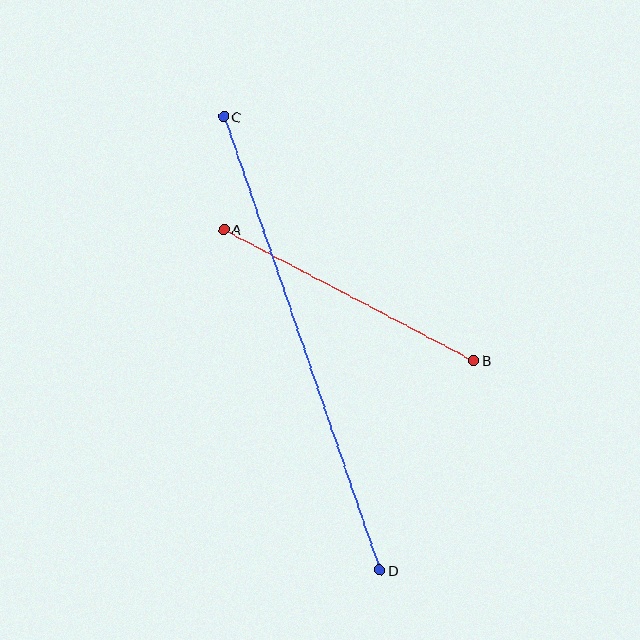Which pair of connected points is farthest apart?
Points C and D are farthest apart.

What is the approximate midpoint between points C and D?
The midpoint is at approximately (302, 343) pixels.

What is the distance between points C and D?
The distance is approximately 480 pixels.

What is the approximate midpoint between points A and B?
The midpoint is at approximately (349, 295) pixels.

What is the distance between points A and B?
The distance is approximately 282 pixels.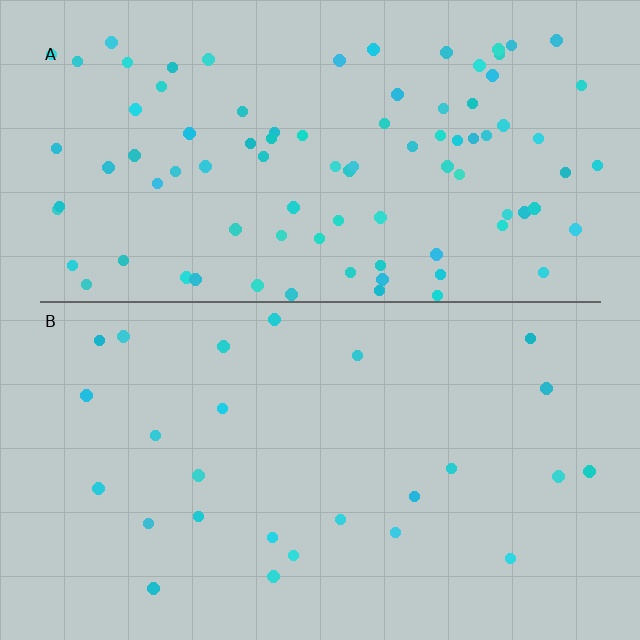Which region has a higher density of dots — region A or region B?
A (the top).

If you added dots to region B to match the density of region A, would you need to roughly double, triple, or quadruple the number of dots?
Approximately quadruple.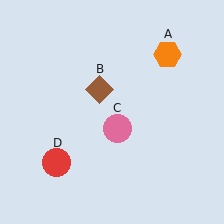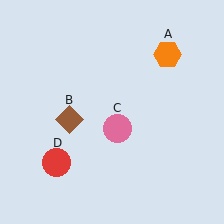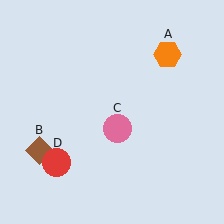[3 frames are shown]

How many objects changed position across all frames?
1 object changed position: brown diamond (object B).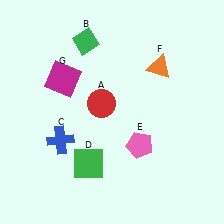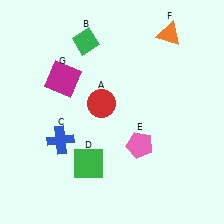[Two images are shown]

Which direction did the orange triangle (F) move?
The orange triangle (F) moved up.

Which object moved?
The orange triangle (F) moved up.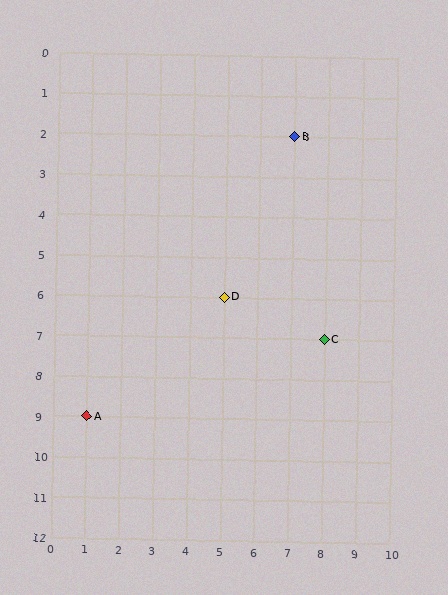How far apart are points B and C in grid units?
Points B and C are 1 column and 5 rows apart (about 5.1 grid units diagonally).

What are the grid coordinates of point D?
Point D is at grid coordinates (5, 6).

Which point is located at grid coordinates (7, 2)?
Point B is at (7, 2).